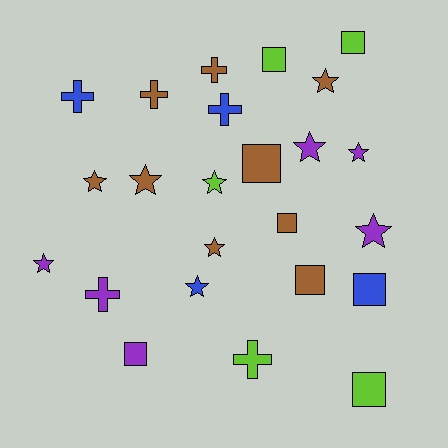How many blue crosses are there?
There are 2 blue crosses.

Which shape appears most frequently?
Star, with 10 objects.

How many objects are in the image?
There are 24 objects.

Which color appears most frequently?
Brown, with 9 objects.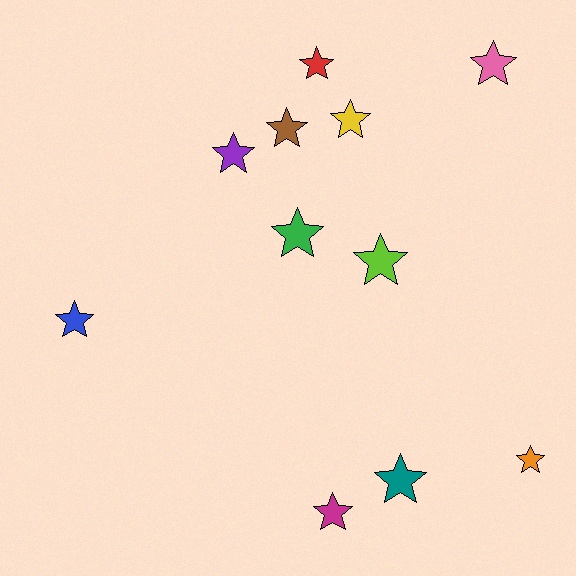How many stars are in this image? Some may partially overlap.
There are 11 stars.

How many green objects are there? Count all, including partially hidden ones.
There is 1 green object.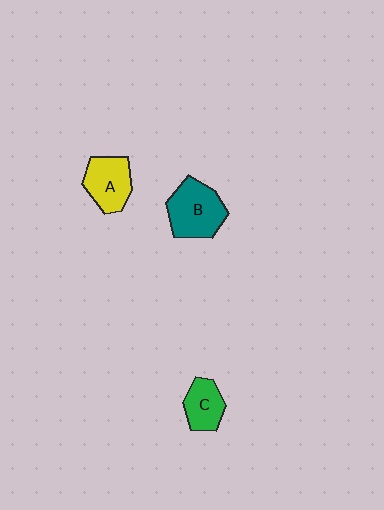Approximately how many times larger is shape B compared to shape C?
Approximately 1.6 times.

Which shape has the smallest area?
Shape C (green).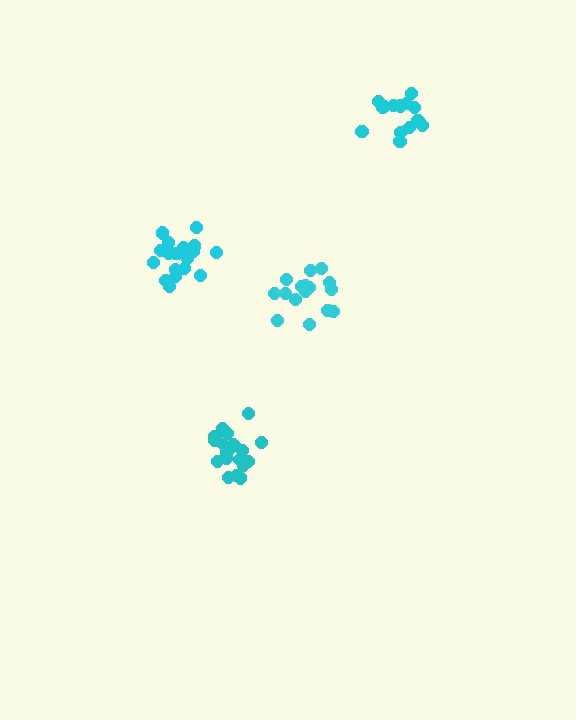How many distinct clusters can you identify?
There are 4 distinct clusters.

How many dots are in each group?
Group 1: 20 dots, Group 2: 15 dots, Group 3: 17 dots, Group 4: 20 dots (72 total).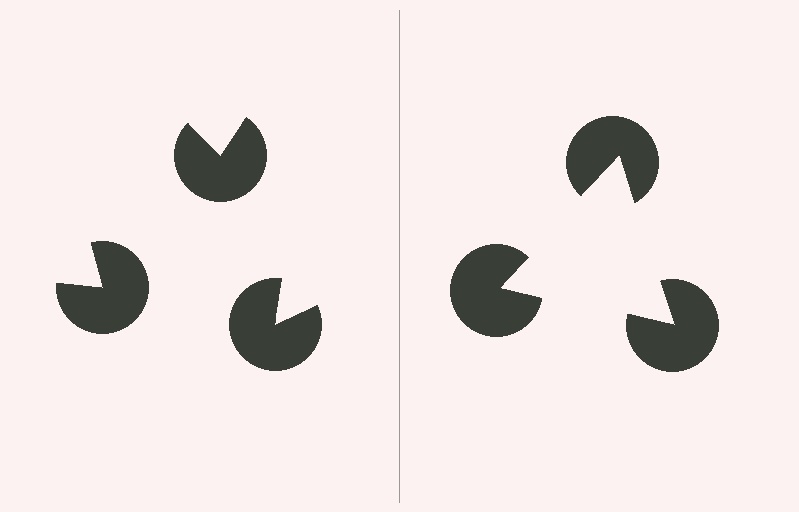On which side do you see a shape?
An illusory triangle appears on the right side. On the left side the wedge cuts are rotated, so no coherent shape forms.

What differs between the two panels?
The pac-man discs are positioned identically on both sides; only the wedge orientations differ. On the right they align to a triangle; on the left they are misaligned.